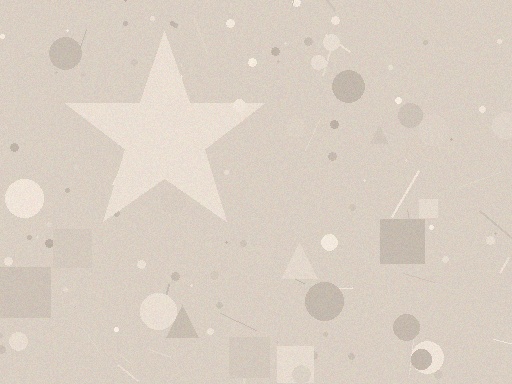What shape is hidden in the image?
A star is hidden in the image.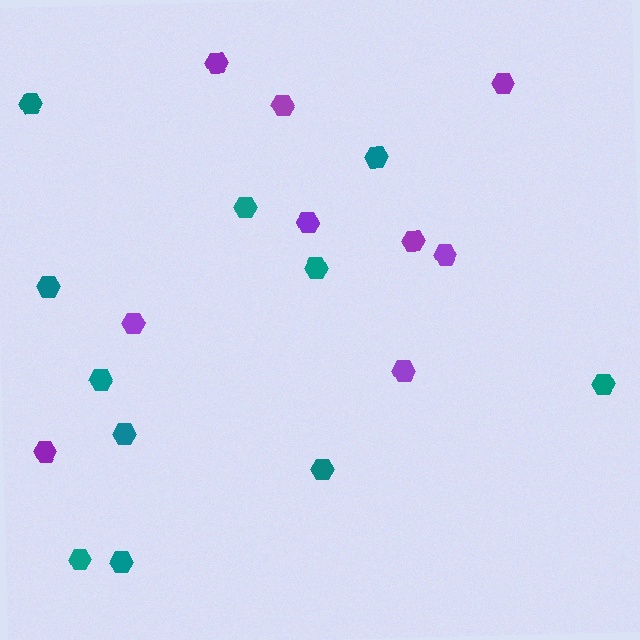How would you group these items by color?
There are 2 groups: one group of teal hexagons (11) and one group of purple hexagons (9).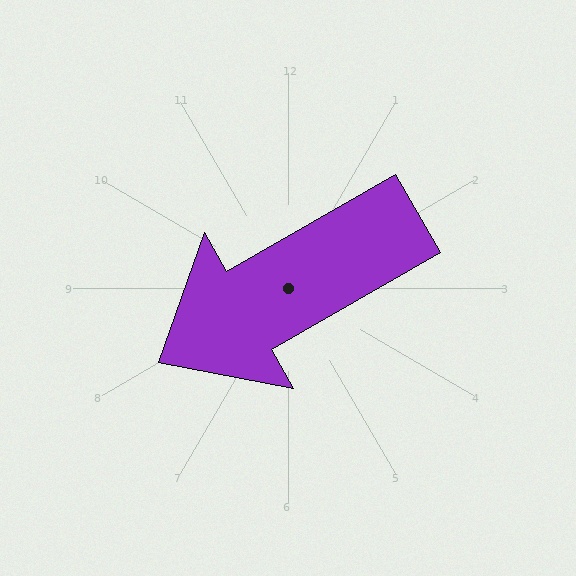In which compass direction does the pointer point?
Southwest.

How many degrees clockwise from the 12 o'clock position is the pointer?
Approximately 240 degrees.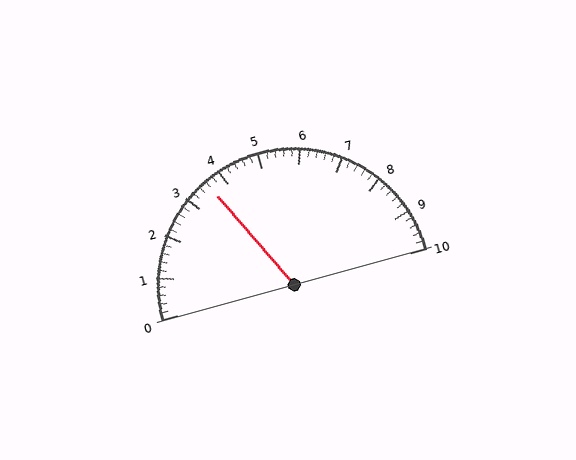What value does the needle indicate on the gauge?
The needle indicates approximately 3.6.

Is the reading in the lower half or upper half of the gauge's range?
The reading is in the lower half of the range (0 to 10).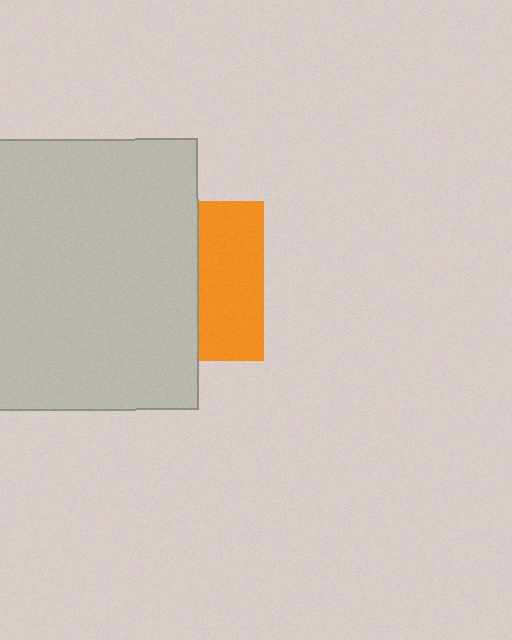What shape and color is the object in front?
The object in front is a light gray rectangle.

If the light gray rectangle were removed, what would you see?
You would see the complete orange square.